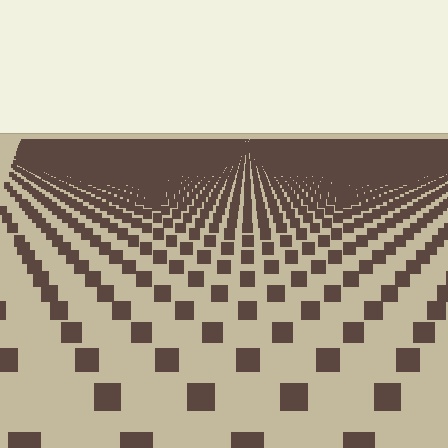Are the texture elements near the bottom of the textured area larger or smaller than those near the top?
Larger. Near the bottom, elements are closer to the viewer and appear at a bigger on-screen size.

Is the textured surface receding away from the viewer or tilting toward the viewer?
The surface is receding away from the viewer. Texture elements get smaller and denser toward the top.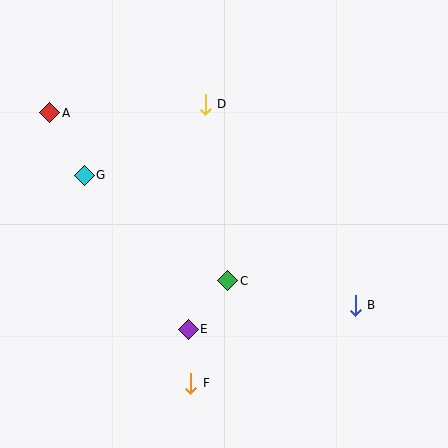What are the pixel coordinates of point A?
Point A is at (50, 113).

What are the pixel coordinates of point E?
Point E is at (188, 329).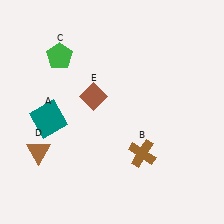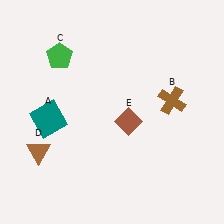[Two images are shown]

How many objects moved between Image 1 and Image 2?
2 objects moved between the two images.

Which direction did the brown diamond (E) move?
The brown diamond (E) moved right.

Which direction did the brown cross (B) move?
The brown cross (B) moved up.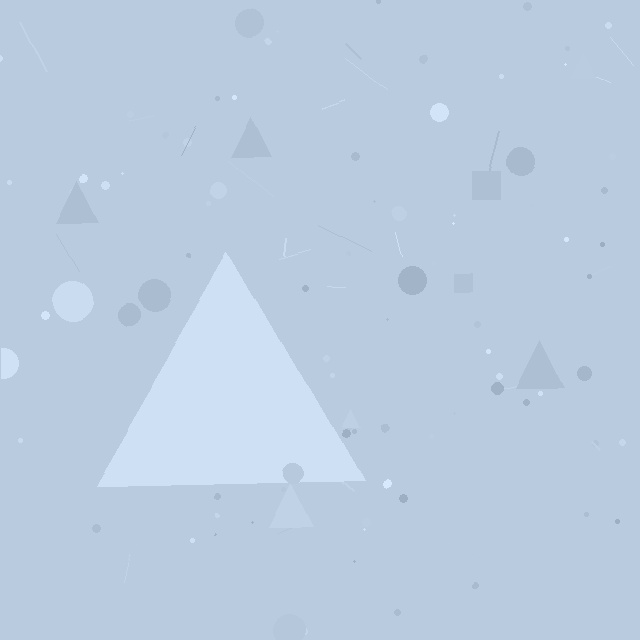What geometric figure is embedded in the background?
A triangle is embedded in the background.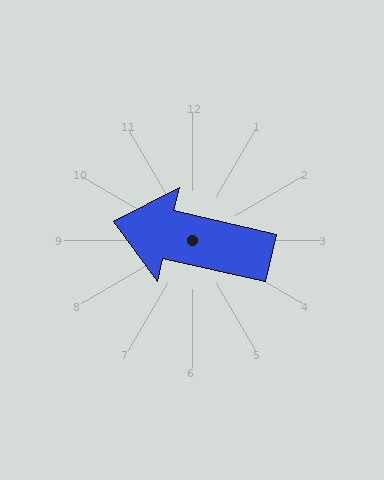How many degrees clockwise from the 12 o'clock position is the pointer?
Approximately 283 degrees.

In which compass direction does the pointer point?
West.